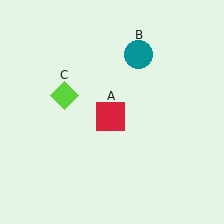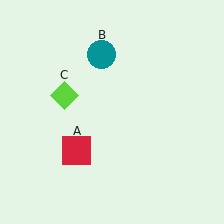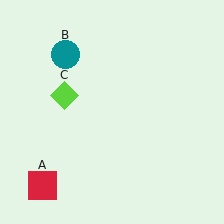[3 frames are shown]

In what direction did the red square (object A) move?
The red square (object A) moved down and to the left.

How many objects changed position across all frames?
2 objects changed position: red square (object A), teal circle (object B).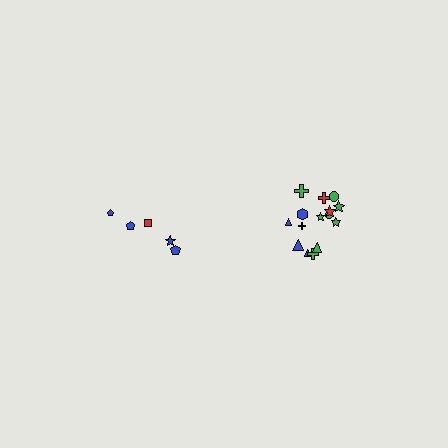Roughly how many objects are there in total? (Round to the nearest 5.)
Roughly 20 objects in total.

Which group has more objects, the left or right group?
The right group.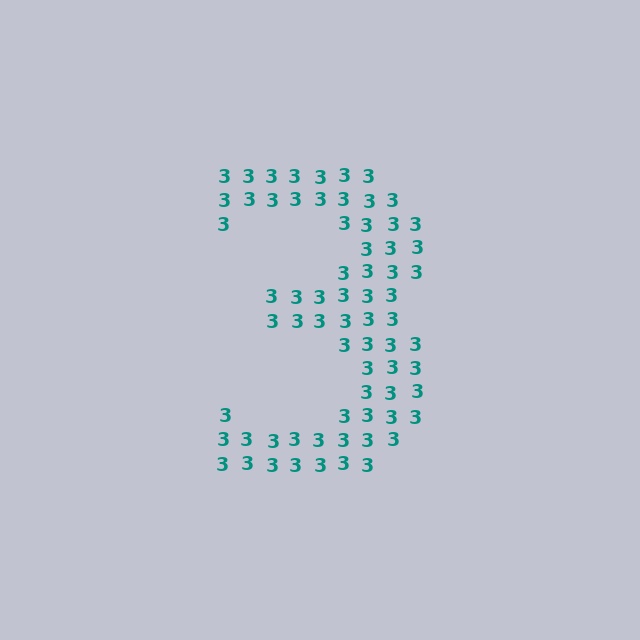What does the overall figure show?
The overall figure shows the digit 3.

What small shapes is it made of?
It is made of small digit 3's.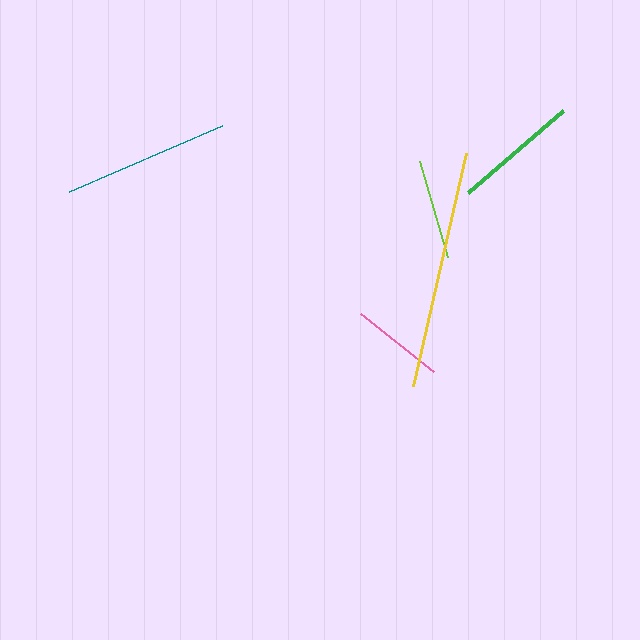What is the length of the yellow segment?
The yellow segment is approximately 239 pixels long.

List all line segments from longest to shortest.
From longest to shortest: yellow, teal, green, lime, pink.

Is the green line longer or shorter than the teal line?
The teal line is longer than the green line.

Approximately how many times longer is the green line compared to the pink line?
The green line is approximately 1.3 times the length of the pink line.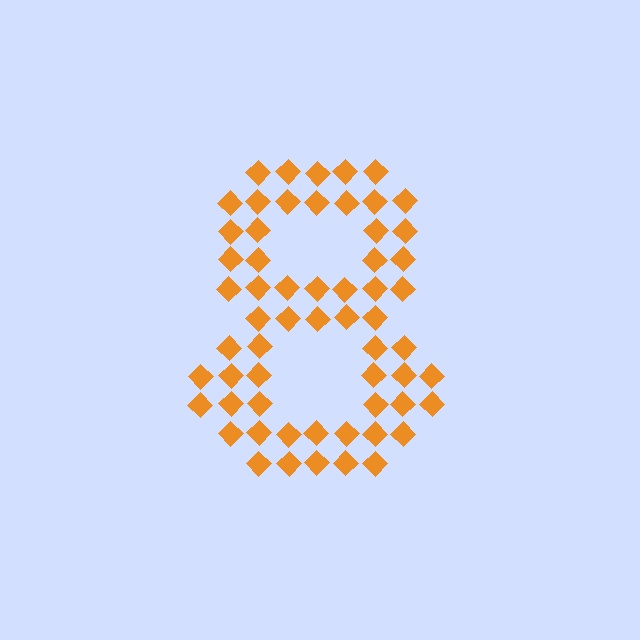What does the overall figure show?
The overall figure shows the digit 8.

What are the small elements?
The small elements are diamonds.